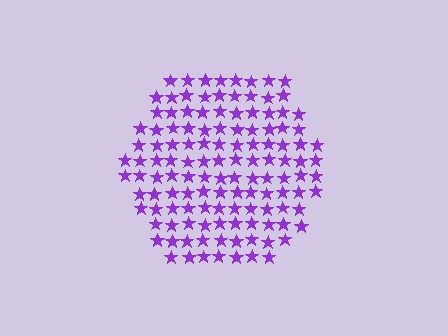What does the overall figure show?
The overall figure shows a hexagon.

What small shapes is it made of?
It is made of small stars.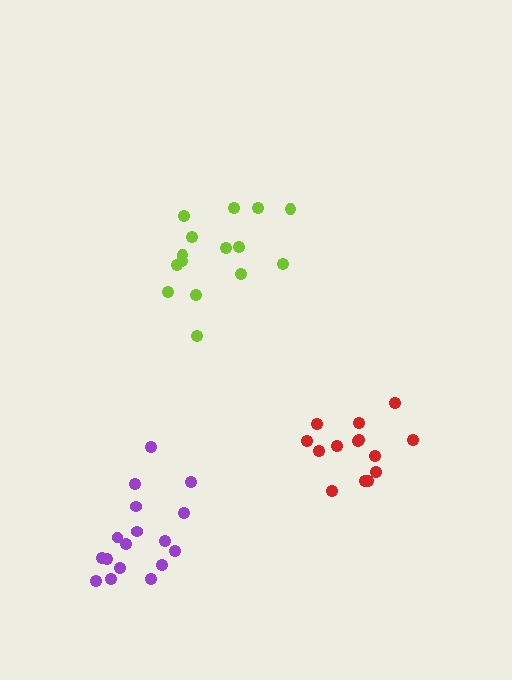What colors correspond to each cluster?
The clusters are colored: red, purple, lime.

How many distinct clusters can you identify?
There are 3 distinct clusters.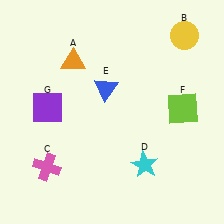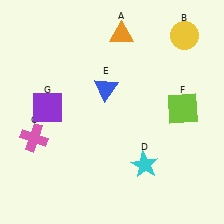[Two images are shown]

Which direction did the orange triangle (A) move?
The orange triangle (A) moved right.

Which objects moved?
The objects that moved are: the orange triangle (A), the pink cross (C).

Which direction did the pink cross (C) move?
The pink cross (C) moved up.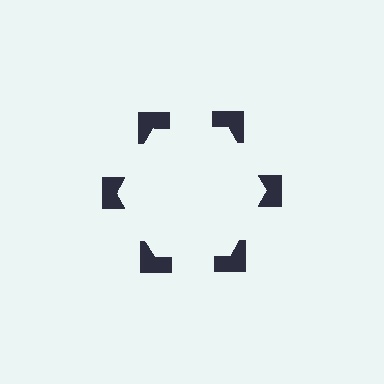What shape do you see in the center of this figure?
An illusory hexagon — its edges are inferred from the aligned wedge cuts in the notched squares, not physically drawn.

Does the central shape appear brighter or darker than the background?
It typically appears slightly brighter than the background, even though no actual brightness change is drawn.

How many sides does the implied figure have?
6 sides.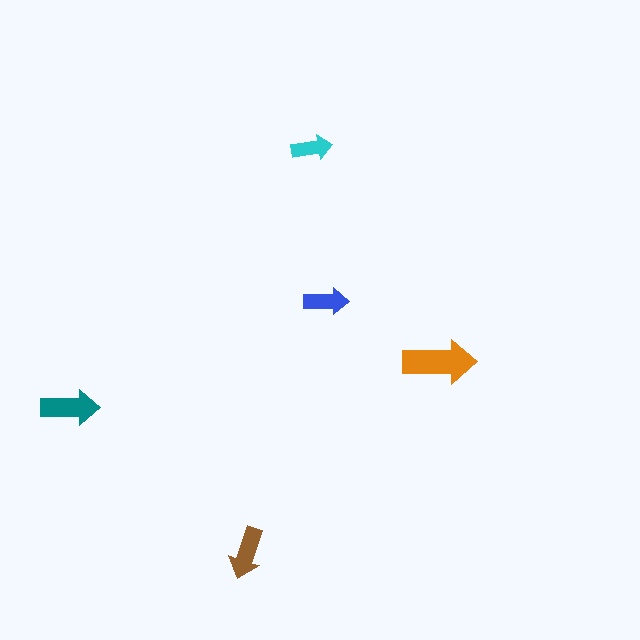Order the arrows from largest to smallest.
the orange one, the teal one, the brown one, the blue one, the cyan one.